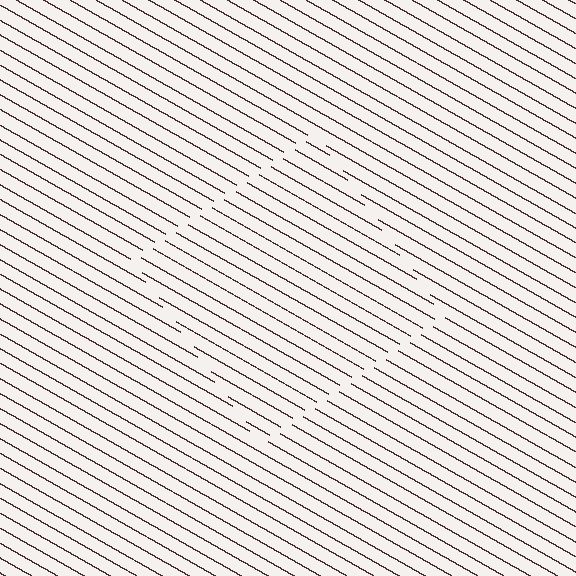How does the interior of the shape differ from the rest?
The interior of the shape contains the same grating, shifted by half a period — the contour is defined by the phase discontinuity where line-ends from the inner and outer gratings abut.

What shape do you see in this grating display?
An illusory square. The interior of the shape contains the same grating, shifted by half a period — the contour is defined by the phase discontinuity where line-ends from the inner and outer gratings abut.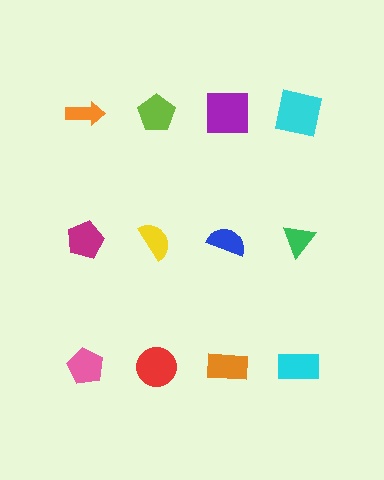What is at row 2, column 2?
A yellow semicircle.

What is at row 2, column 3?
A blue semicircle.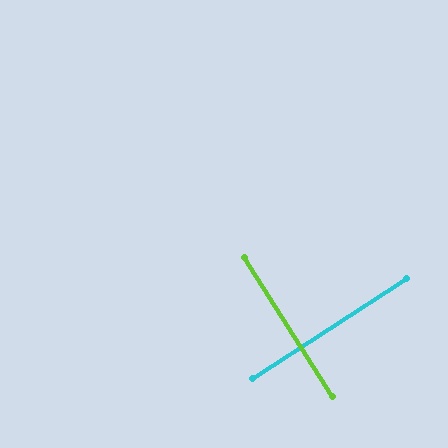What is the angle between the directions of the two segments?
Approximately 89 degrees.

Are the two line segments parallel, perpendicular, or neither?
Perpendicular — they meet at approximately 89°.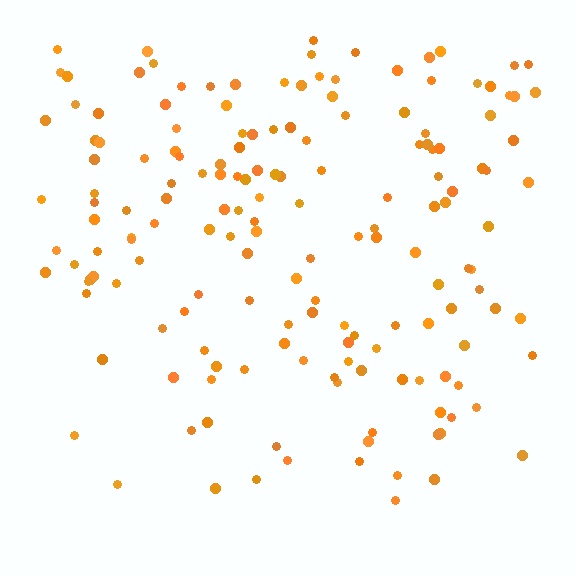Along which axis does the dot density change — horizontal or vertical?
Vertical.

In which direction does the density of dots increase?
From bottom to top, with the top side densest.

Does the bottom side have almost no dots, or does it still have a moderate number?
Still a moderate number, just noticeably fewer than the top.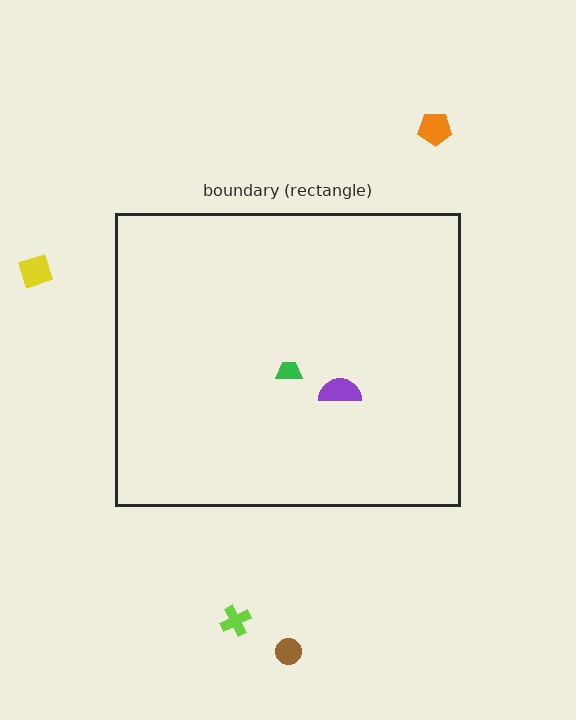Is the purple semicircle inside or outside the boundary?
Inside.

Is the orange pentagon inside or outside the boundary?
Outside.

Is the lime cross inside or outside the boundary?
Outside.